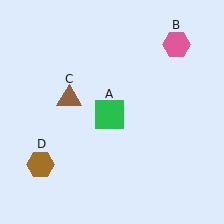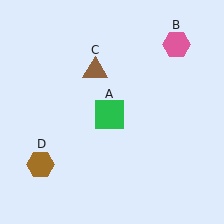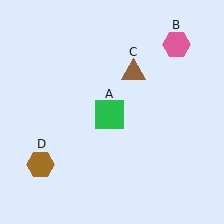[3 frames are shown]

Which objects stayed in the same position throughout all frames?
Green square (object A) and pink hexagon (object B) and brown hexagon (object D) remained stationary.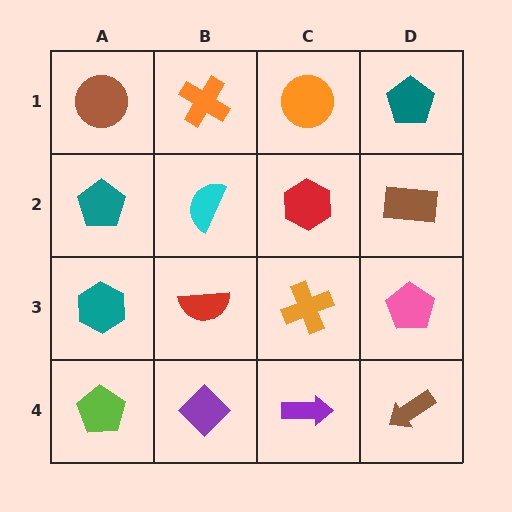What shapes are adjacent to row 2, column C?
An orange circle (row 1, column C), an orange cross (row 3, column C), a cyan semicircle (row 2, column B), a brown rectangle (row 2, column D).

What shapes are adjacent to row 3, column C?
A red hexagon (row 2, column C), a purple arrow (row 4, column C), a red semicircle (row 3, column B), a pink pentagon (row 3, column D).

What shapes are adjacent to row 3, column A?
A teal pentagon (row 2, column A), a lime pentagon (row 4, column A), a red semicircle (row 3, column B).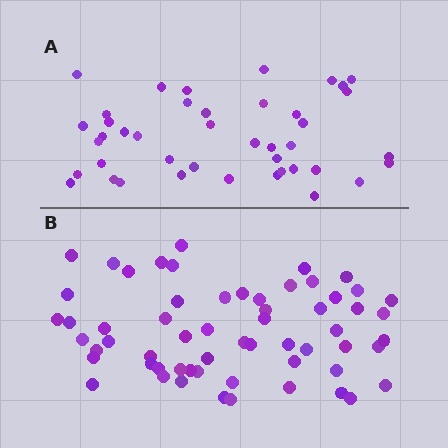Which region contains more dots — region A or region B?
Region B (the bottom region) has more dots.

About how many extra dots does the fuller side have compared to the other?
Region B has approximately 20 more dots than region A.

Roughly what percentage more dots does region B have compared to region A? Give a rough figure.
About 45% more.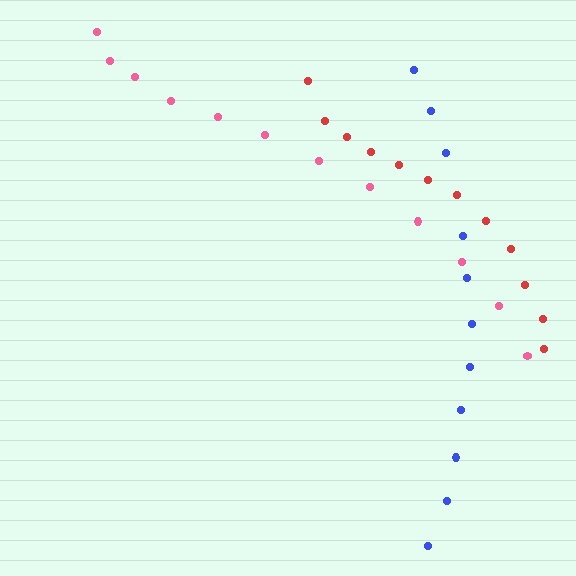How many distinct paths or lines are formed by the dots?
There are 3 distinct paths.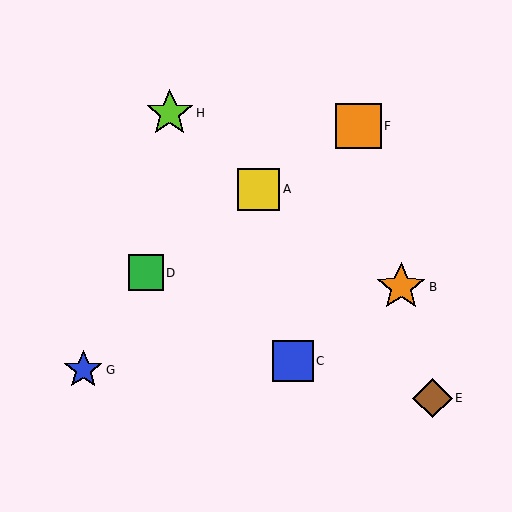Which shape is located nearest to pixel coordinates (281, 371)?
The blue square (labeled C) at (293, 361) is nearest to that location.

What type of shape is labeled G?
Shape G is a blue star.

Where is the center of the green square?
The center of the green square is at (146, 273).